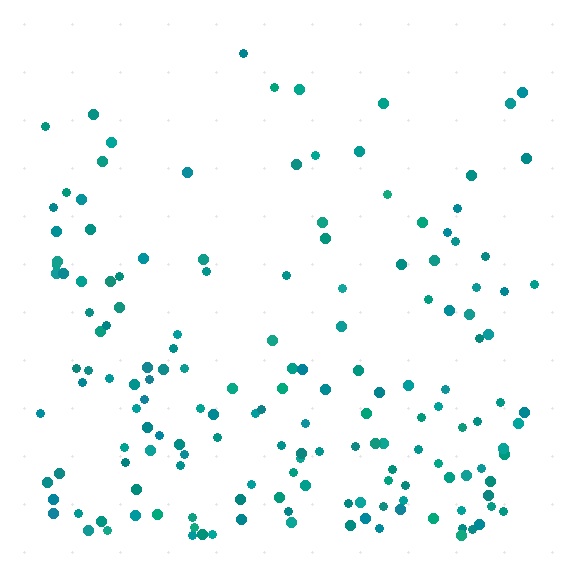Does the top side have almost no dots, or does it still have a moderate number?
Still a moderate number, just noticeably fewer than the bottom.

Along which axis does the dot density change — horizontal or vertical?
Vertical.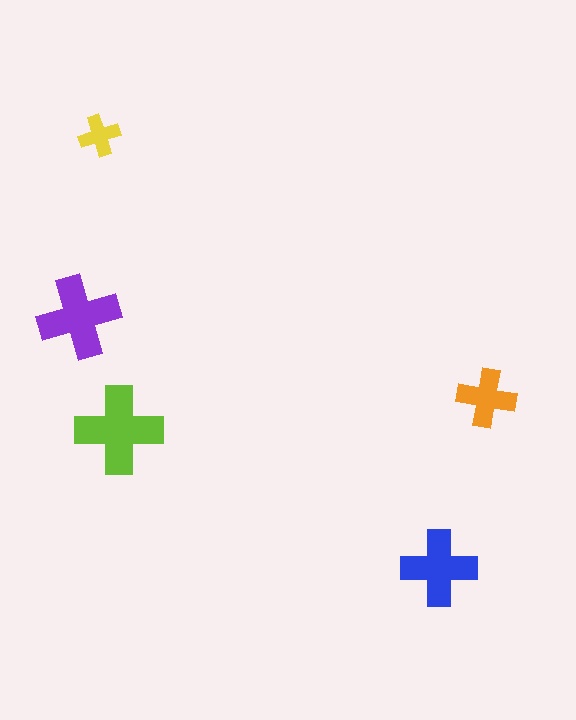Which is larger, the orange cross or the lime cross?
The lime one.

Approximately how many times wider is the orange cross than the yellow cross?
About 1.5 times wider.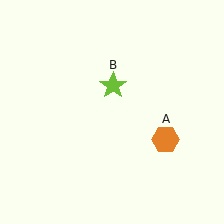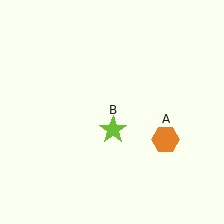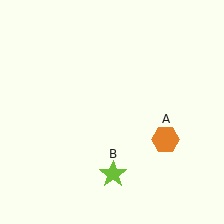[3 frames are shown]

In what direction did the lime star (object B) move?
The lime star (object B) moved down.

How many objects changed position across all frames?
1 object changed position: lime star (object B).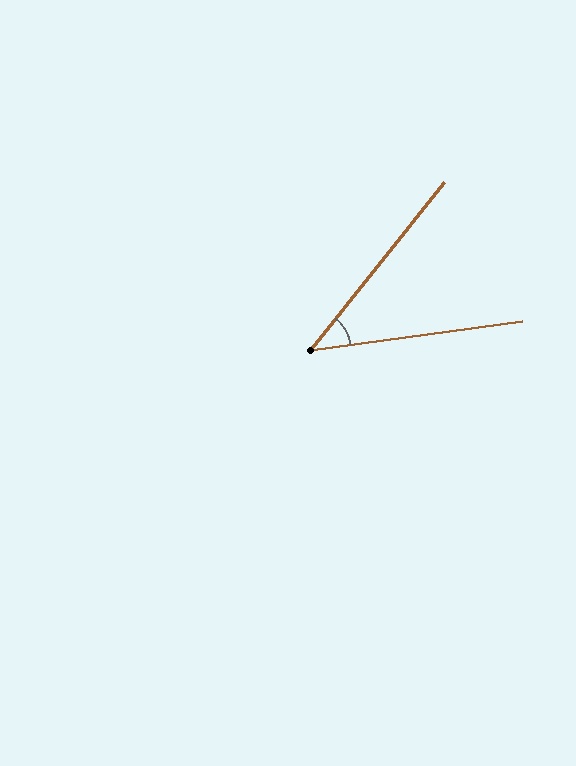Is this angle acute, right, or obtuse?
It is acute.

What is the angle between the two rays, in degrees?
Approximately 44 degrees.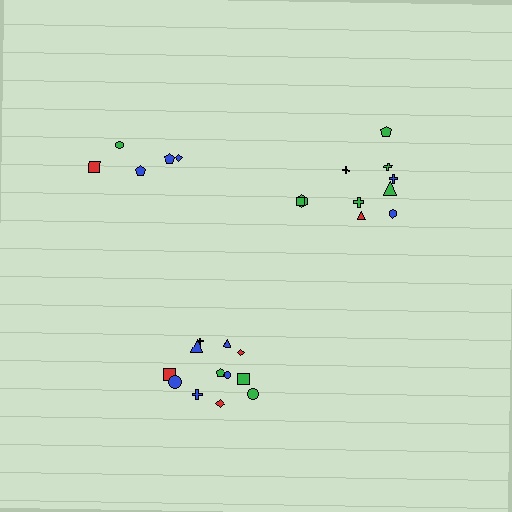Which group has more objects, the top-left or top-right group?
The top-right group.